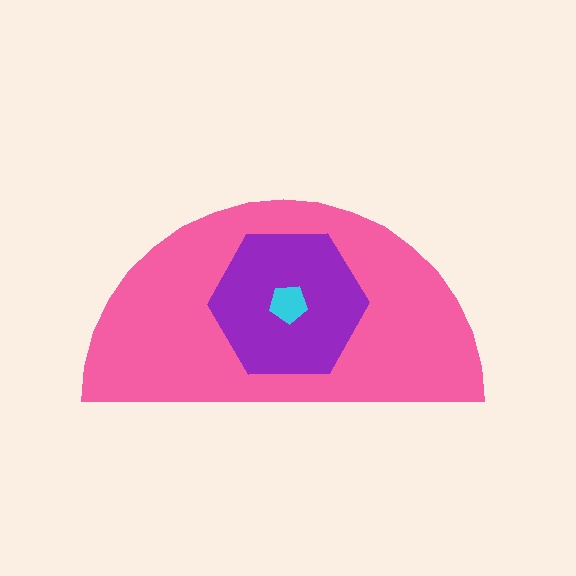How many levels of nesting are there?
3.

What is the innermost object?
The cyan pentagon.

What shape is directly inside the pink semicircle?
The purple hexagon.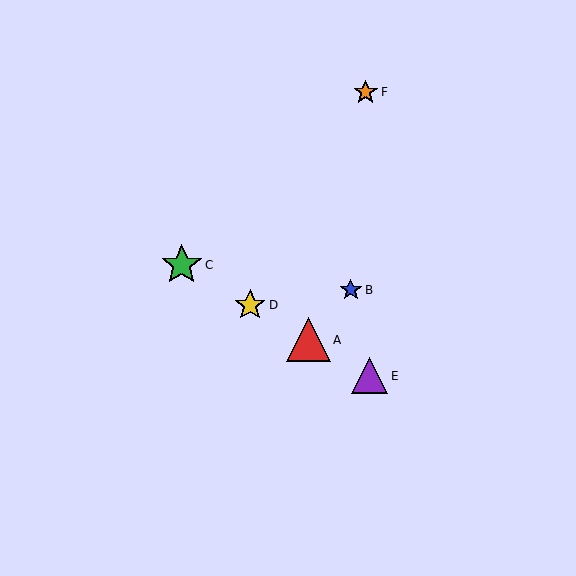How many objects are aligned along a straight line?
4 objects (A, C, D, E) are aligned along a straight line.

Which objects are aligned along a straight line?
Objects A, C, D, E are aligned along a straight line.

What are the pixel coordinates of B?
Object B is at (351, 290).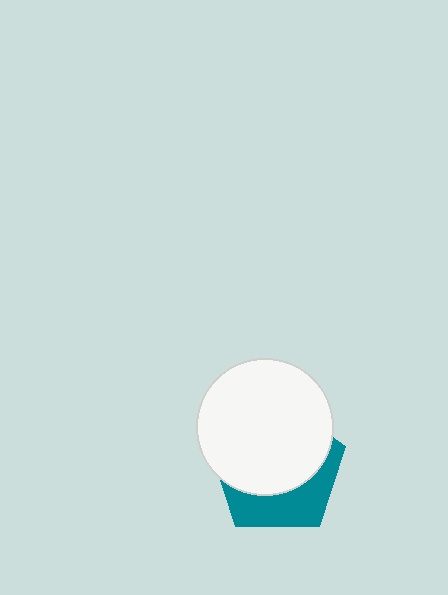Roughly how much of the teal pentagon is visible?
A small part of it is visible (roughly 36%).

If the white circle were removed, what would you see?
You would see the complete teal pentagon.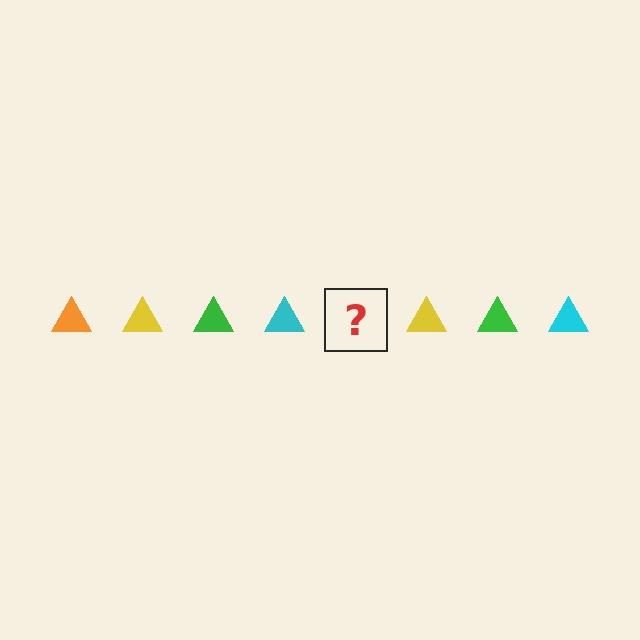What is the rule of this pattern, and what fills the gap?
The rule is that the pattern cycles through orange, yellow, green, cyan triangles. The gap should be filled with an orange triangle.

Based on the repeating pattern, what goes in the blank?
The blank should be an orange triangle.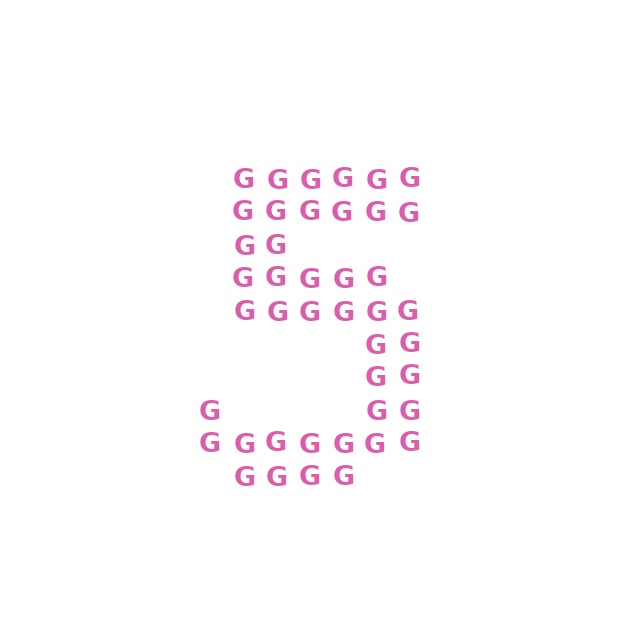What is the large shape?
The large shape is the digit 5.